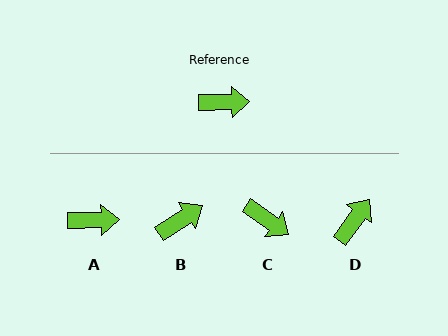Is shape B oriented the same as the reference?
No, it is off by about 32 degrees.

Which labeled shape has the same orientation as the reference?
A.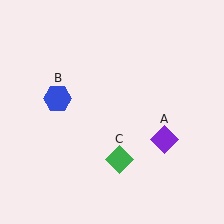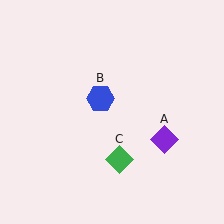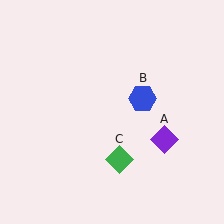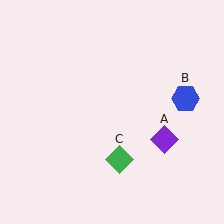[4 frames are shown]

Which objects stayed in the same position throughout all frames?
Purple diamond (object A) and green diamond (object C) remained stationary.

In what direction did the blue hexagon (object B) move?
The blue hexagon (object B) moved right.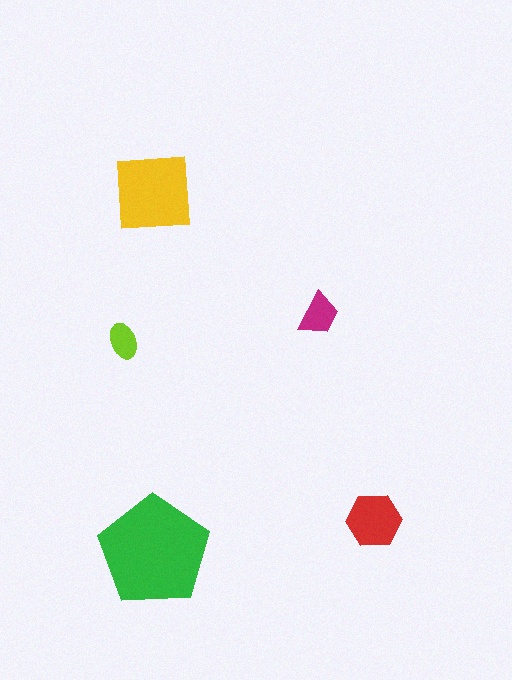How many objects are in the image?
There are 5 objects in the image.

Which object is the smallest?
The lime ellipse.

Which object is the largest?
The green pentagon.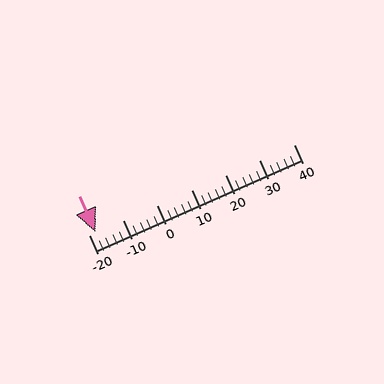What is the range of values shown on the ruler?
The ruler shows values from -20 to 40.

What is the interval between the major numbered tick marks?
The major tick marks are spaced 10 units apart.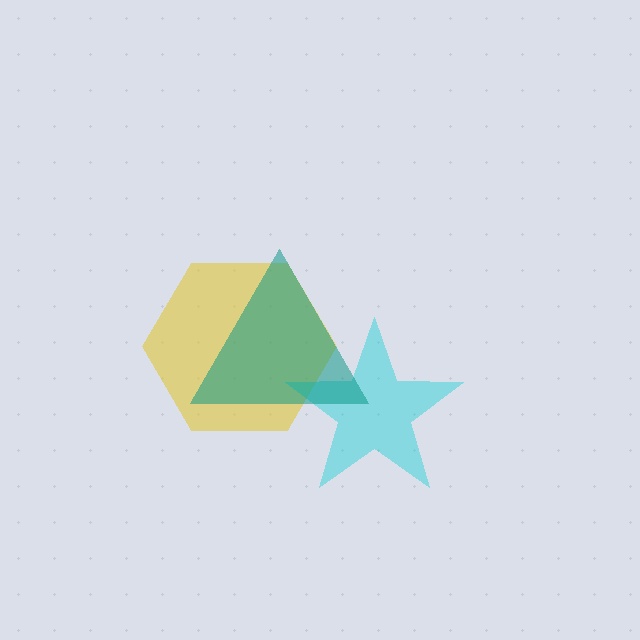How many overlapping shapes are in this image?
There are 3 overlapping shapes in the image.